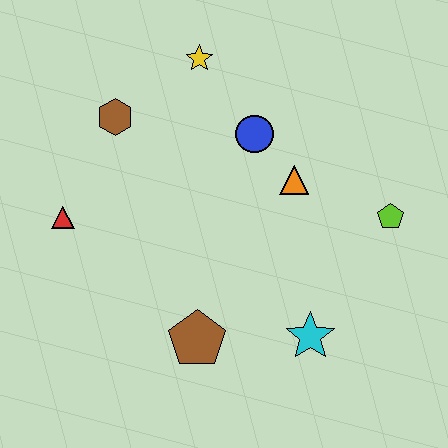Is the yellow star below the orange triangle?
No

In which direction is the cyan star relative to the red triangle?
The cyan star is to the right of the red triangle.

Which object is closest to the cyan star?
The brown pentagon is closest to the cyan star.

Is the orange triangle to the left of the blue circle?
No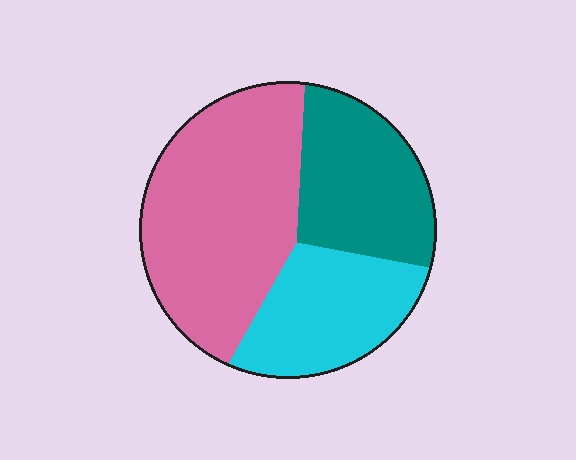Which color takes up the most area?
Pink, at roughly 50%.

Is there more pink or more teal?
Pink.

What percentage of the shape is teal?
Teal takes up between a quarter and a half of the shape.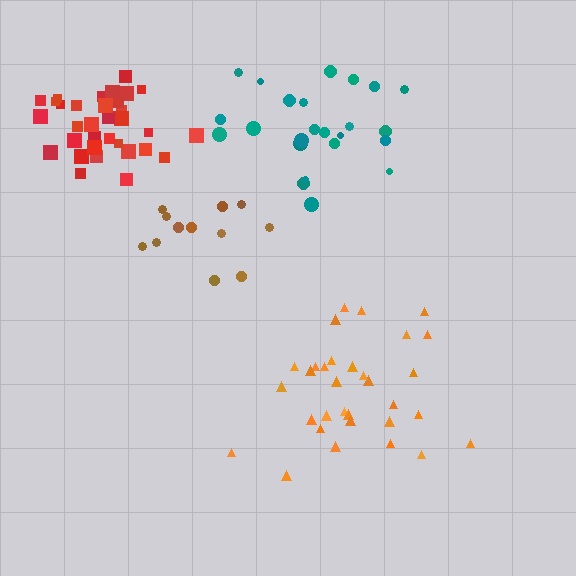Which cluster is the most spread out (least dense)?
Brown.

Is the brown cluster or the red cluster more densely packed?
Red.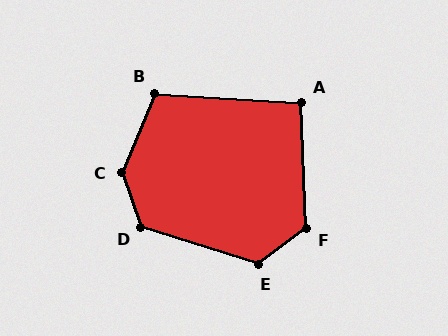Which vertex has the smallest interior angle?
A, at approximately 95 degrees.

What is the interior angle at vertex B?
Approximately 109 degrees (obtuse).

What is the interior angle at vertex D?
Approximately 127 degrees (obtuse).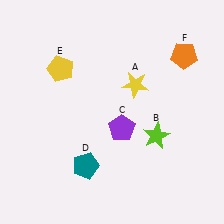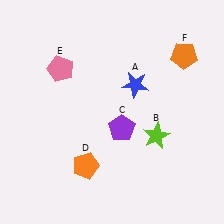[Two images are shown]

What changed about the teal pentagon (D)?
In Image 1, D is teal. In Image 2, it changed to orange.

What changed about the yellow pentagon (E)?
In Image 1, E is yellow. In Image 2, it changed to pink.